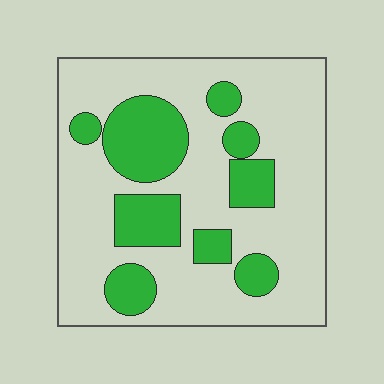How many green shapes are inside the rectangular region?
9.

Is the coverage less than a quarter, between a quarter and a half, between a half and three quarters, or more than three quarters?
Between a quarter and a half.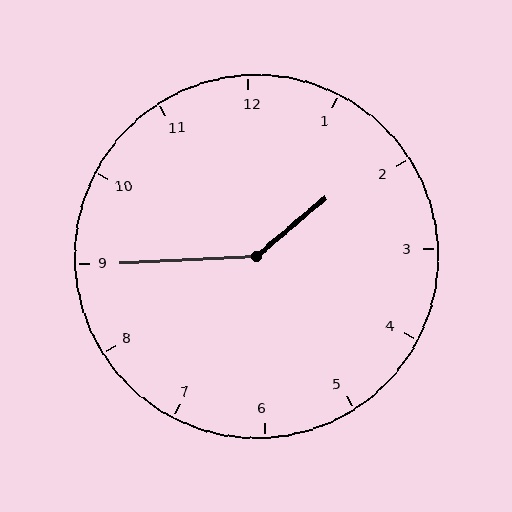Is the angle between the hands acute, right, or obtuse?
It is obtuse.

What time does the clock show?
1:45.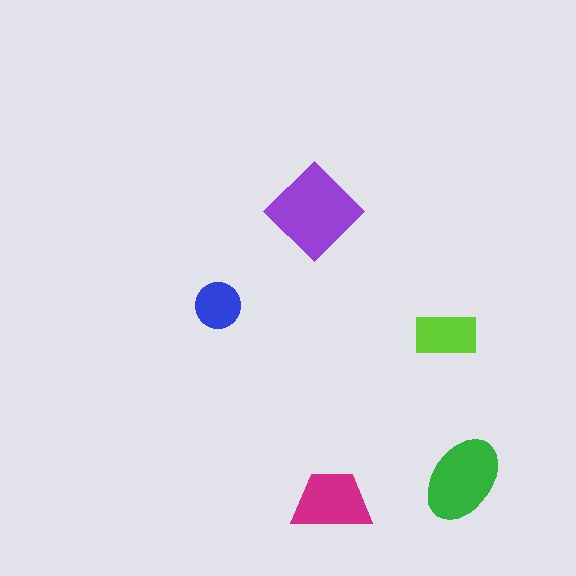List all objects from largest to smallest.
The purple diamond, the green ellipse, the magenta trapezoid, the lime rectangle, the blue circle.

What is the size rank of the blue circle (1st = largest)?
5th.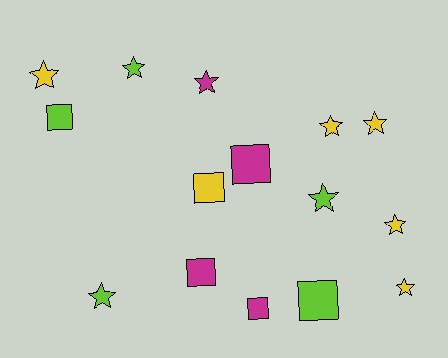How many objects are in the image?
There are 15 objects.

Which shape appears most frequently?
Star, with 9 objects.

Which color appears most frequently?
Yellow, with 6 objects.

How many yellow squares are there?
There is 1 yellow square.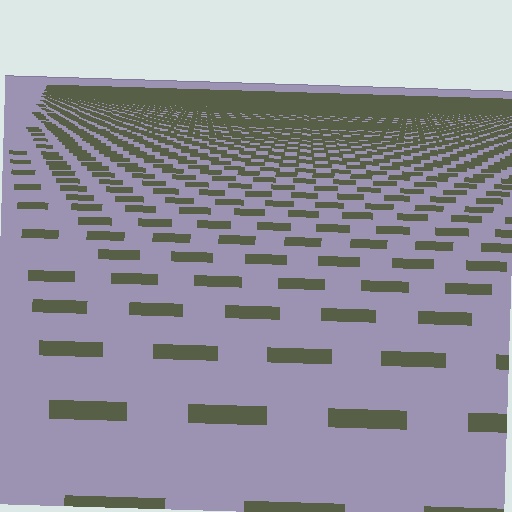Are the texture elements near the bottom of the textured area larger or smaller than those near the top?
Larger. Near the bottom, elements are closer to the viewer and appear at a bigger on-screen size.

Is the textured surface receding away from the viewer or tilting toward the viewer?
The surface is receding away from the viewer. Texture elements get smaller and denser toward the top.